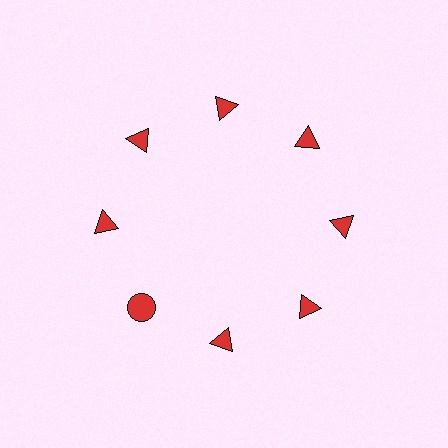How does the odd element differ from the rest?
It has a different shape: circle instead of triangle.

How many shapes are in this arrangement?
There are 8 shapes arranged in a ring pattern.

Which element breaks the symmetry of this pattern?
The red circle at roughly the 8 o'clock position breaks the symmetry. All other shapes are red triangles.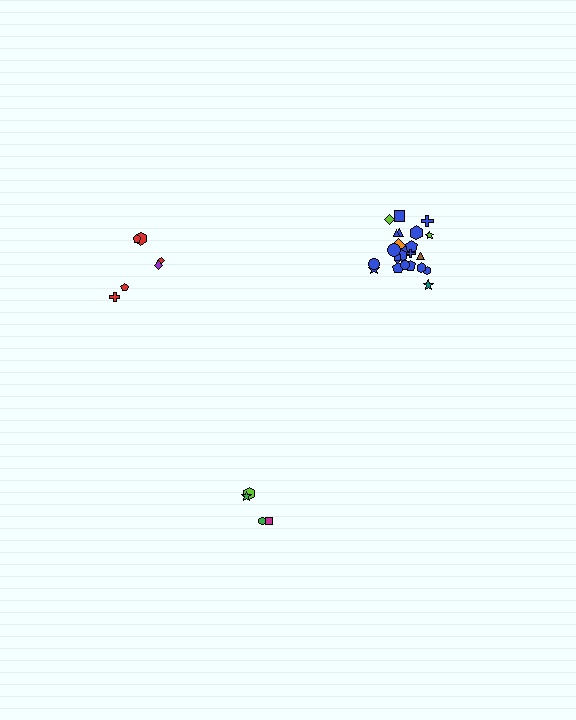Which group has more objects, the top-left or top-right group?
The top-right group.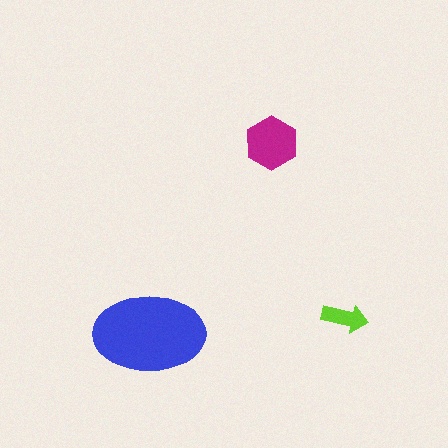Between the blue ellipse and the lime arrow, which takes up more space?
The blue ellipse.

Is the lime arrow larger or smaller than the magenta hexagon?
Smaller.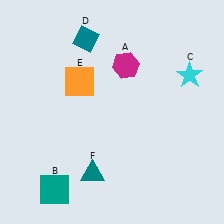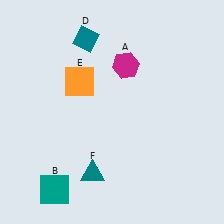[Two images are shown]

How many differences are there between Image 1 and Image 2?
There is 1 difference between the two images.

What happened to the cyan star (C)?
The cyan star (C) was removed in Image 2. It was in the top-right area of Image 1.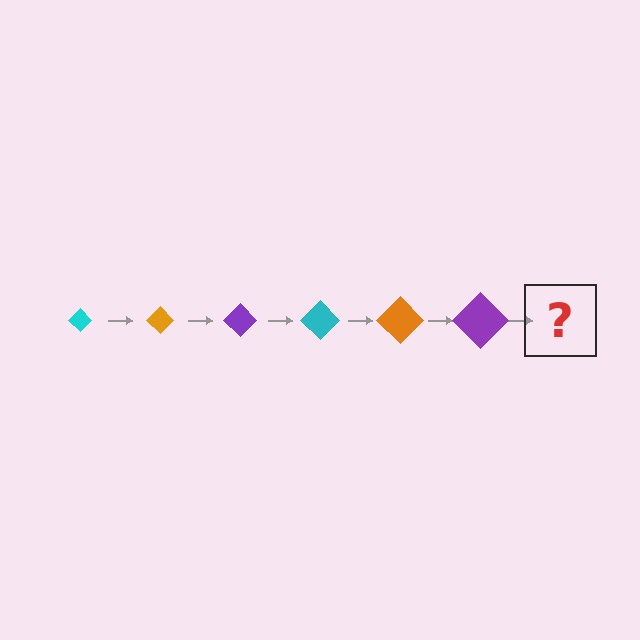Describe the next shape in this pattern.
It should be a cyan diamond, larger than the previous one.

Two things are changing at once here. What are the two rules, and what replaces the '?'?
The two rules are that the diamond grows larger each step and the color cycles through cyan, orange, and purple. The '?' should be a cyan diamond, larger than the previous one.